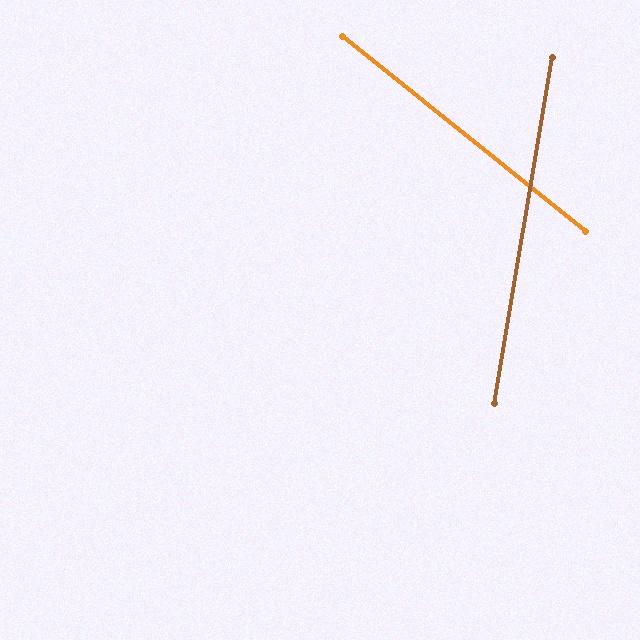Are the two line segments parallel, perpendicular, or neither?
Neither parallel nor perpendicular — they differ by about 61°.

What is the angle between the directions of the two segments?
Approximately 61 degrees.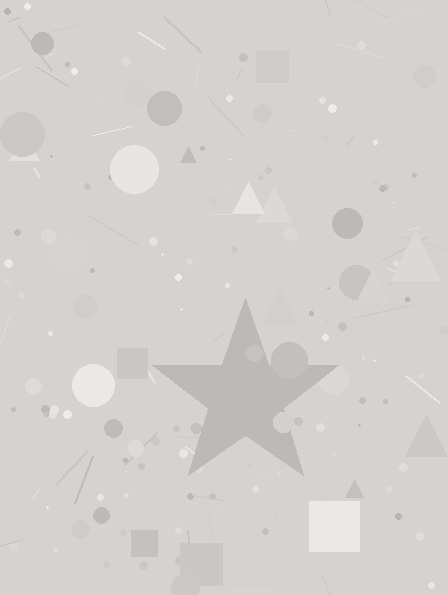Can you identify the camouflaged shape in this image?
The camouflaged shape is a star.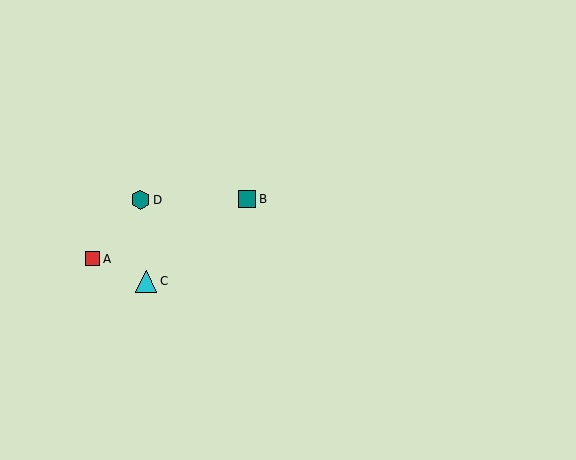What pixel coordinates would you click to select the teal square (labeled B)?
Click at (247, 199) to select the teal square B.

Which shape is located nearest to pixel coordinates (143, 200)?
The teal hexagon (labeled D) at (140, 200) is nearest to that location.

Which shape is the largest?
The cyan triangle (labeled C) is the largest.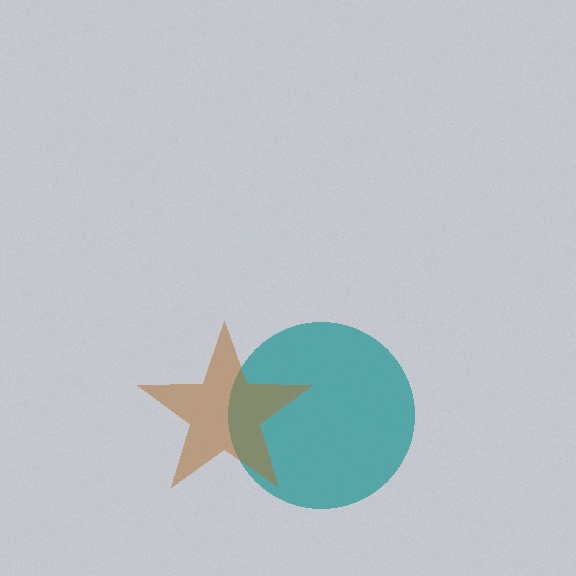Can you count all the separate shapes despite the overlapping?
Yes, there are 2 separate shapes.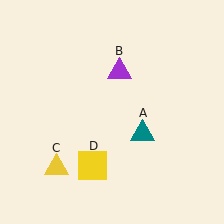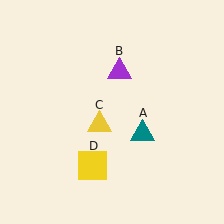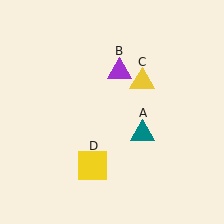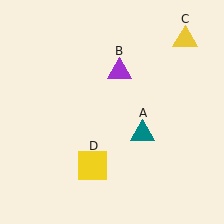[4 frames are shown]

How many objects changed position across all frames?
1 object changed position: yellow triangle (object C).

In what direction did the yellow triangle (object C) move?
The yellow triangle (object C) moved up and to the right.